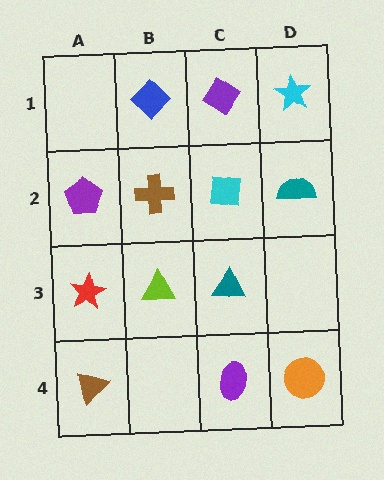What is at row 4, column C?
A purple ellipse.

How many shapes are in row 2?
4 shapes.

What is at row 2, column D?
A teal semicircle.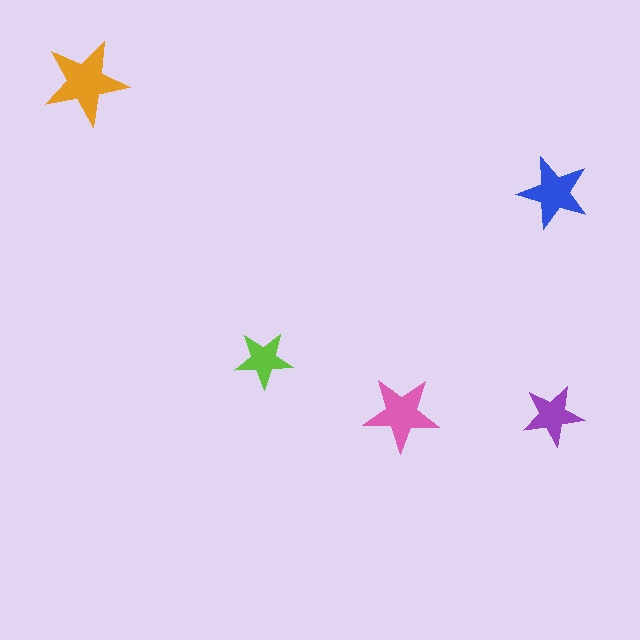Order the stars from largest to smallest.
the orange one, the pink one, the blue one, the purple one, the lime one.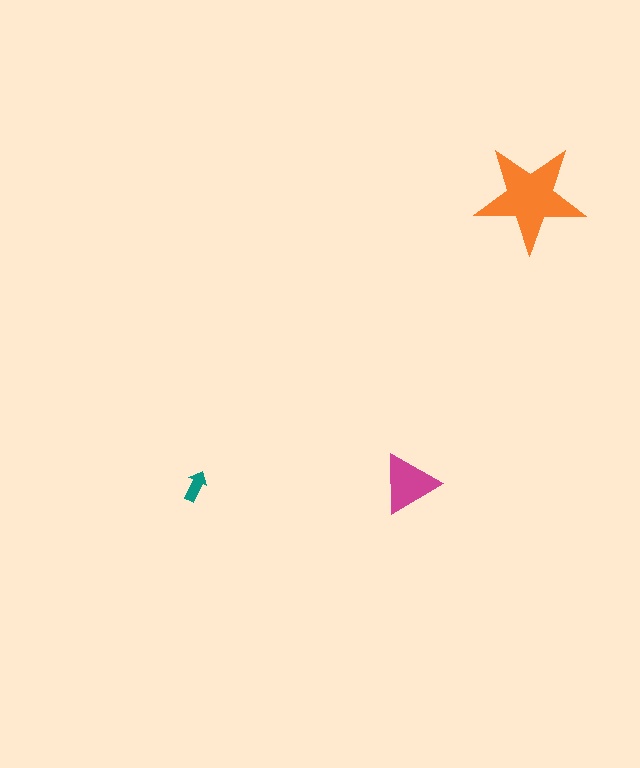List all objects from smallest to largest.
The teal arrow, the magenta triangle, the orange star.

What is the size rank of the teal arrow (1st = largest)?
3rd.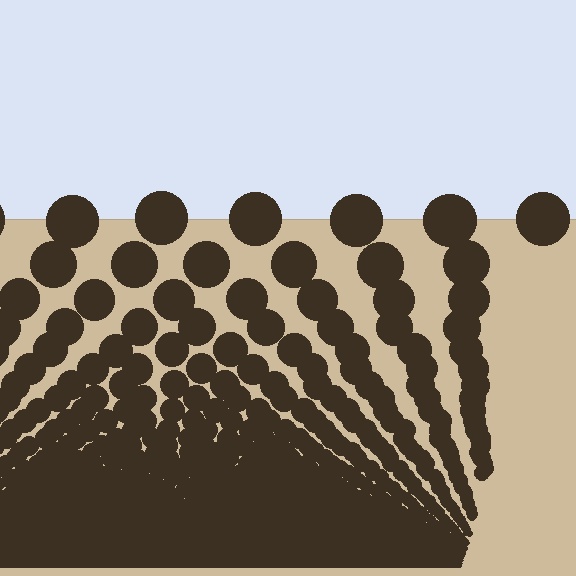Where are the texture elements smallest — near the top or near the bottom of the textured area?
Near the bottom.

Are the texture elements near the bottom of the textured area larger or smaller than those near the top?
Smaller. The gradient is inverted — elements near the bottom are smaller and denser.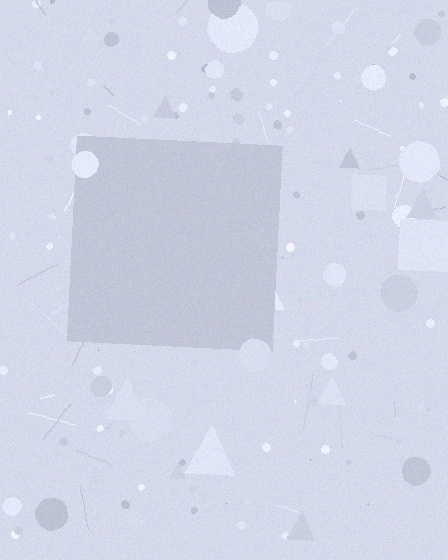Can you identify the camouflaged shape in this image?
The camouflaged shape is a square.